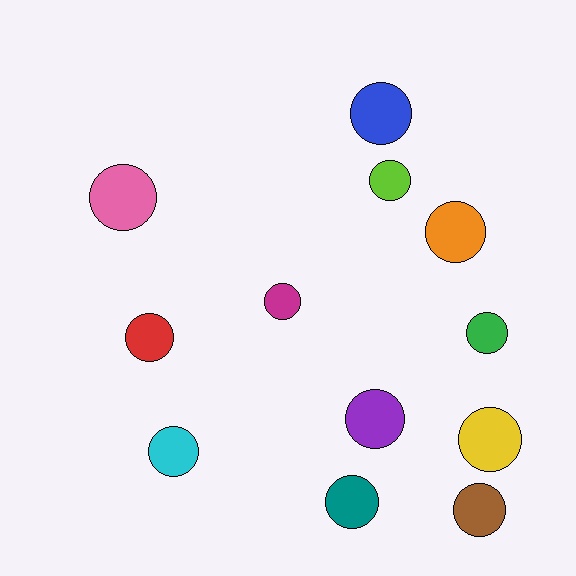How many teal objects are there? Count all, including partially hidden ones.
There is 1 teal object.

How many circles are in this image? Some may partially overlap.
There are 12 circles.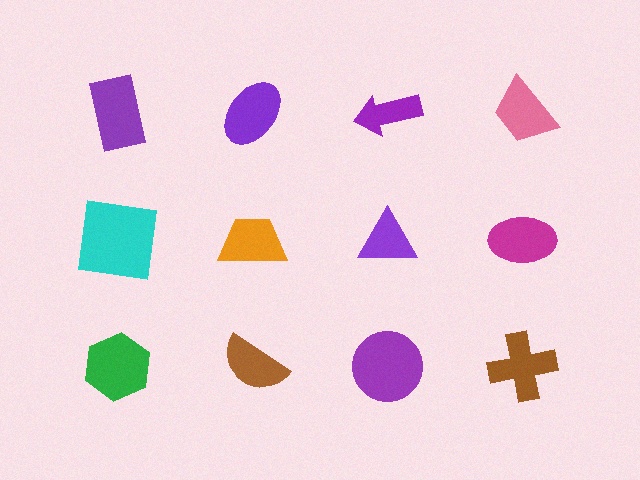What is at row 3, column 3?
A purple circle.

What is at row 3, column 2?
A brown semicircle.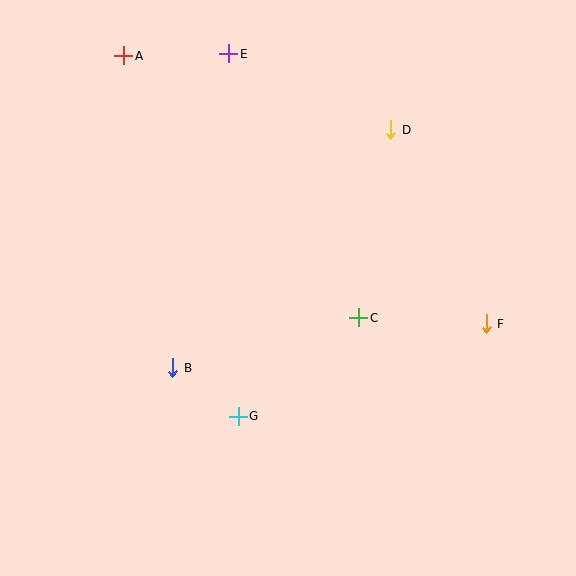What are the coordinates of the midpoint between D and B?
The midpoint between D and B is at (282, 249).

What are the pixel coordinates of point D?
Point D is at (391, 130).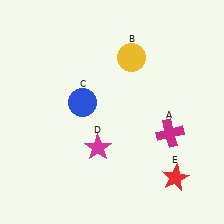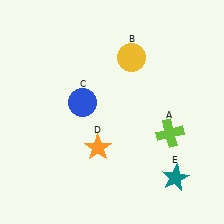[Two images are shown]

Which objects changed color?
A changed from magenta to lime. D changed from magenta to orange. E changed from red to teal.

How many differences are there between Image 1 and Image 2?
There are 3 differences between the two images.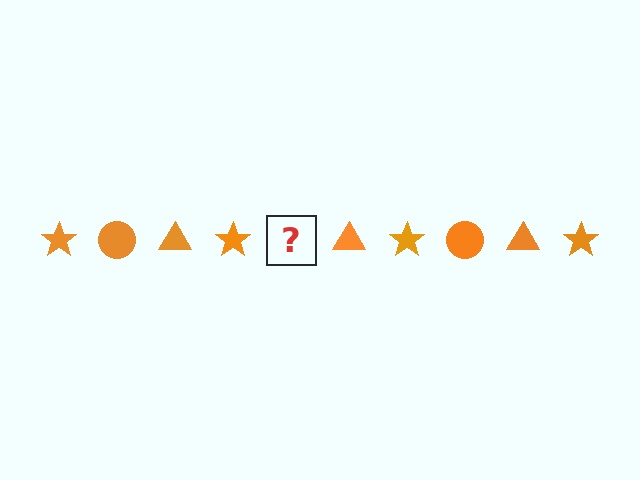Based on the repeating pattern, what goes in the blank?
The blank should be an orange circle.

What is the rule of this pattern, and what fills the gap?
The rule is that the pattern cycles through star, circle, triangle shapes in orange. The gap should be filled with an orange circle.